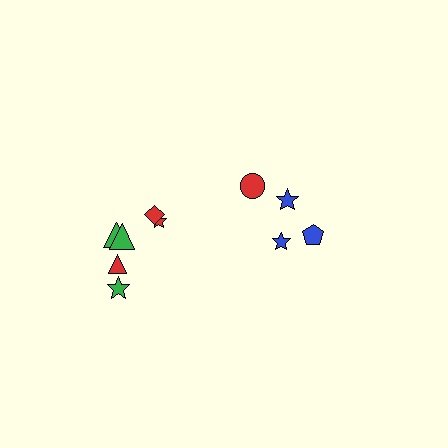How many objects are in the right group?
There are 4 objects.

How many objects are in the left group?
There are 6 objects.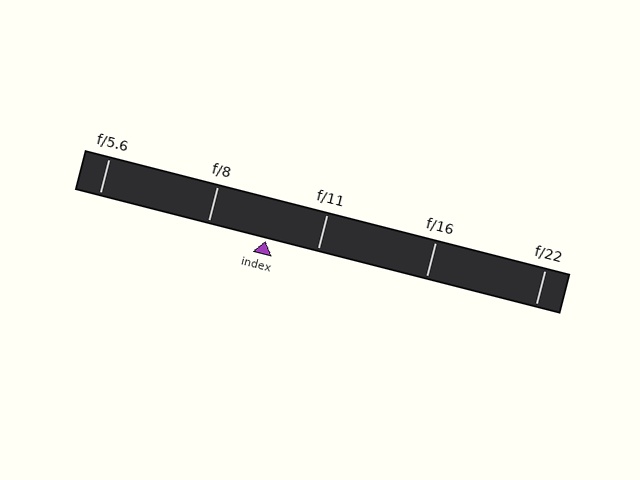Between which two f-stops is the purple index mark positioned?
The index mark is between f/8 and f/11.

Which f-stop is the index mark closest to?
The index mark is closest to f/11.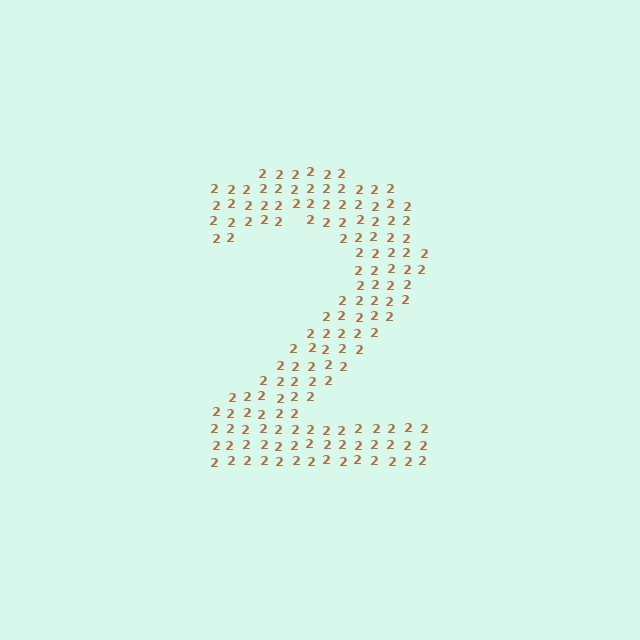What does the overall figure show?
The overall figure shows the digit 2.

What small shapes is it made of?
It is made of small digit 2's.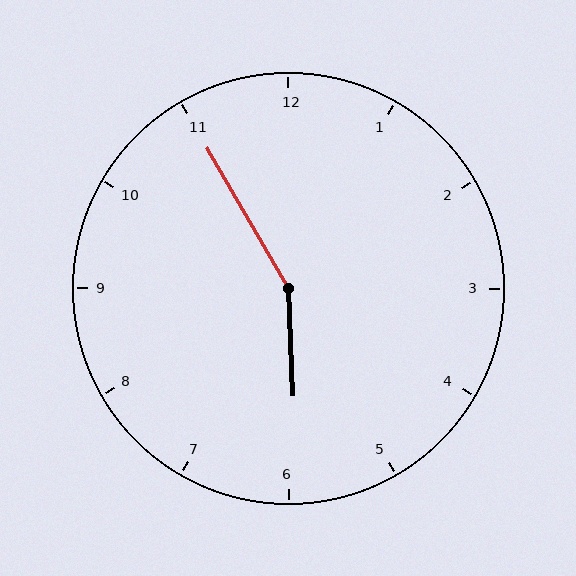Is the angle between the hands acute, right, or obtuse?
It is obtuse.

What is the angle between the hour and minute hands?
Approximately 152 degrees.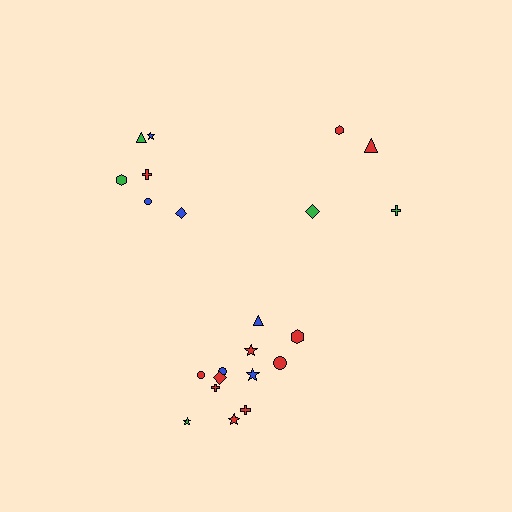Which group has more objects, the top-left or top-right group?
The top-left group.